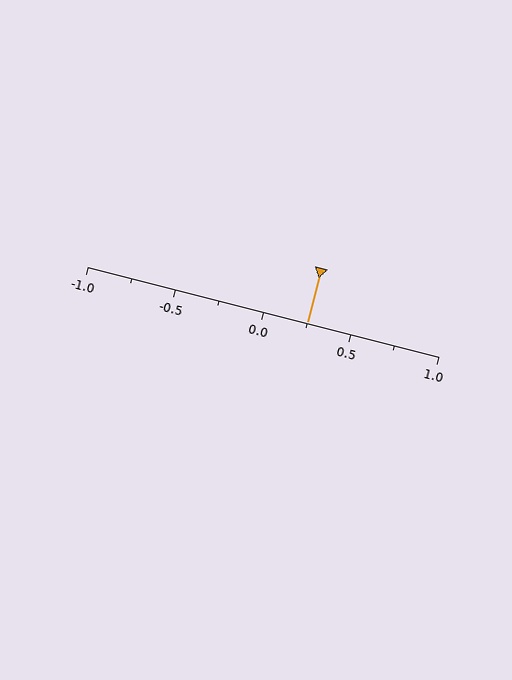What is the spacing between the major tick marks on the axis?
The major ticks are spaced 0.5 apart.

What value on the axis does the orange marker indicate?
The marker indicates approximately 0.25.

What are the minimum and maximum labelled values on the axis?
The axis runs from -1.0 to 1.0.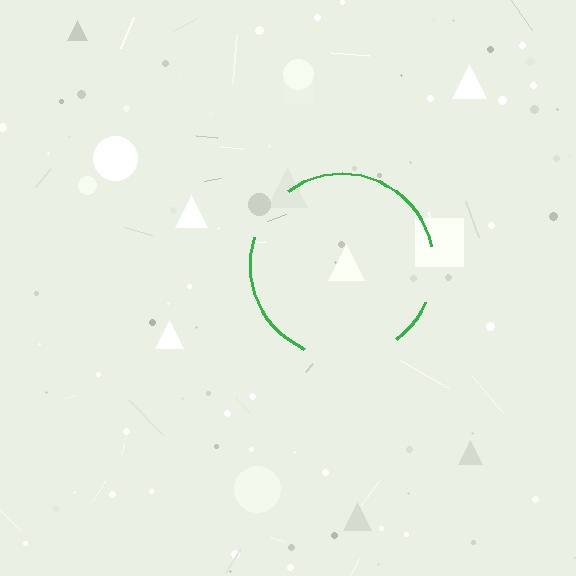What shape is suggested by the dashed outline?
The dashed outline suggests a circle.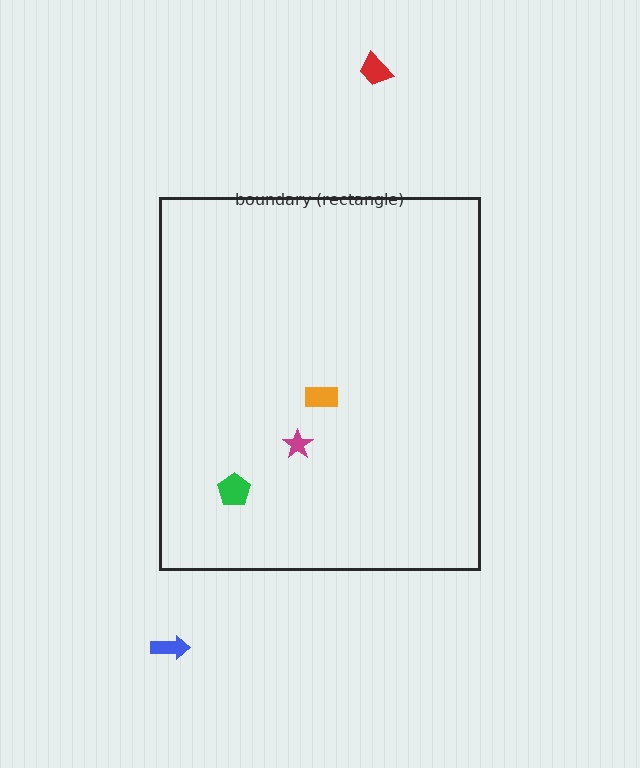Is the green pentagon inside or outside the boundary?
Inside.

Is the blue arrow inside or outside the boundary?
Outside.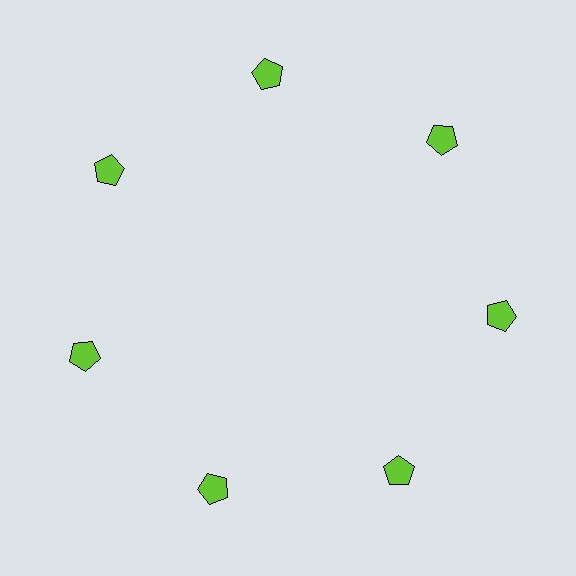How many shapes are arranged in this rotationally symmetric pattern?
There are 7 shapes, arranged in 7 groups of 1.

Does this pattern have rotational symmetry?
Yes, this pattern has 7-fold rotational symmetry. It looks the same after rotating 51 degrees around the center.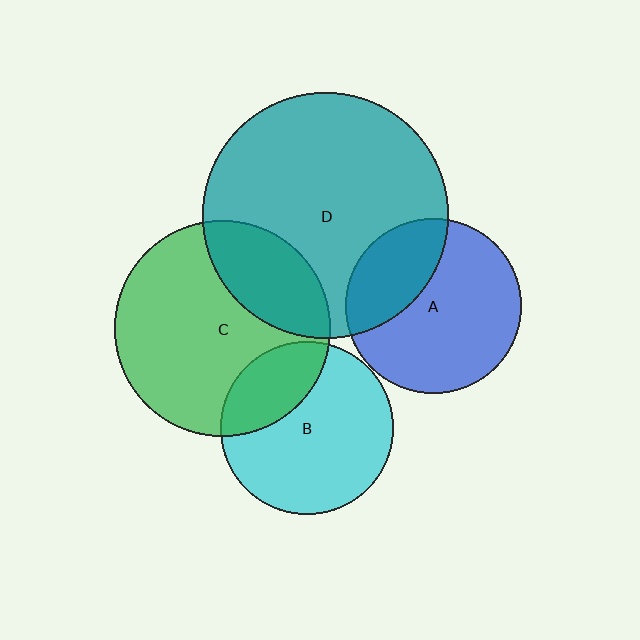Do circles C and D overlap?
Yes.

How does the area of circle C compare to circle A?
Approximately 1.5 times.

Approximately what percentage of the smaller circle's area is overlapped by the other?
Approximately 25%.